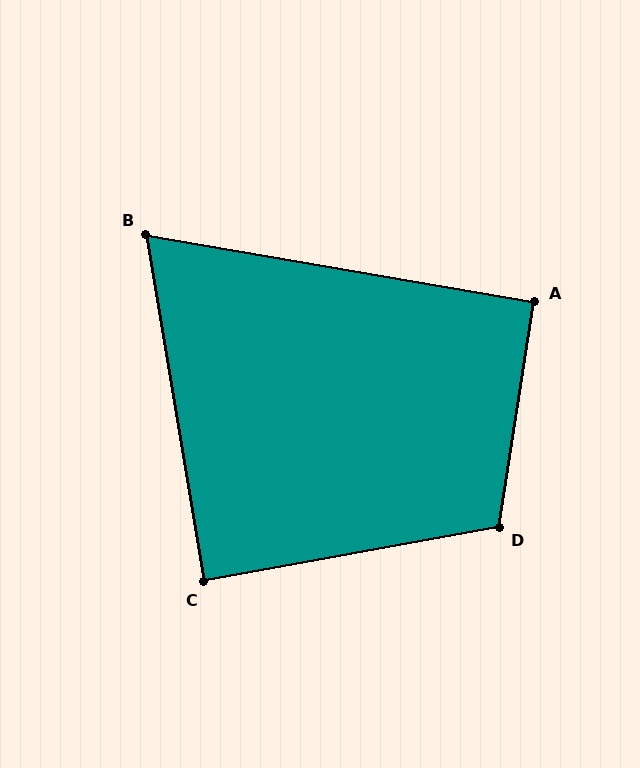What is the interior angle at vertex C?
Approximately 89 degrees (approximately right).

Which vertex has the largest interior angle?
D, at approximately 109 degrees.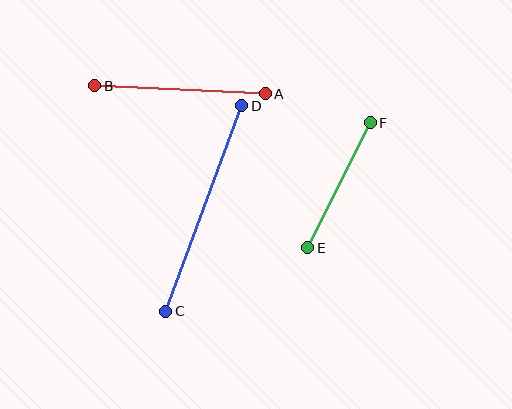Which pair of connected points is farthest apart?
Points C and D are farthest apart.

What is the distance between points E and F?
The distance is approximately 140 pixels.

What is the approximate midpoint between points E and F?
The midpoint is at approximately (339, 185) pixels.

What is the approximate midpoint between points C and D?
The midpoint is at approximately (204, 208) pixels.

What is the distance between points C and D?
The distance is approximately 219 pixels.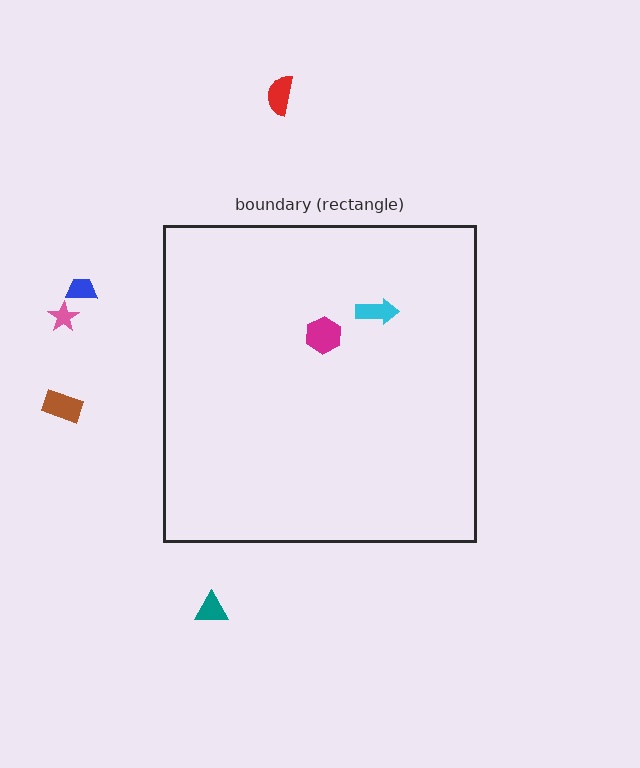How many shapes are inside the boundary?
2 inside, 5 outside.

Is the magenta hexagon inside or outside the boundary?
Inside.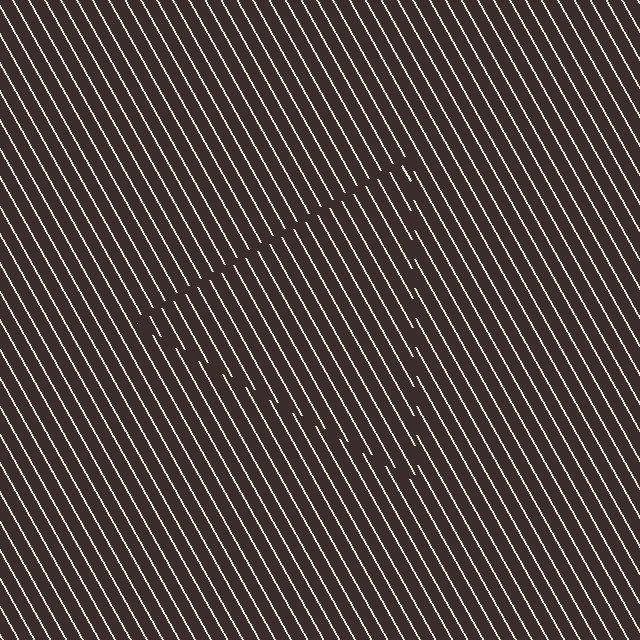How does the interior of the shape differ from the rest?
The interior of the shape contains the same grating, shifted by half a period — the contour is defined by the phase discontinuity where line-ends from the inner and outer gratings abut.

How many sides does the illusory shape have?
3 sides — the line-ends trace a triangle.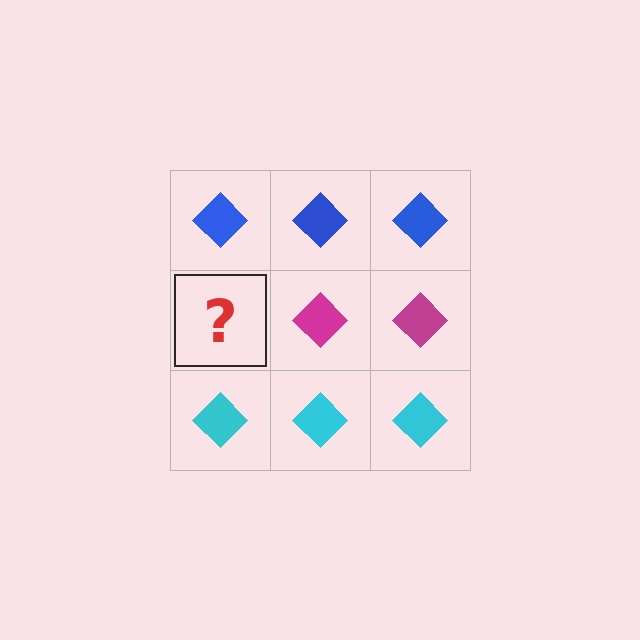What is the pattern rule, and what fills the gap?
The rule is that each row has a consistent color. The gap should be filled with a magenta diamond.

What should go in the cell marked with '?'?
The missing cell should contain a magenta diamond.